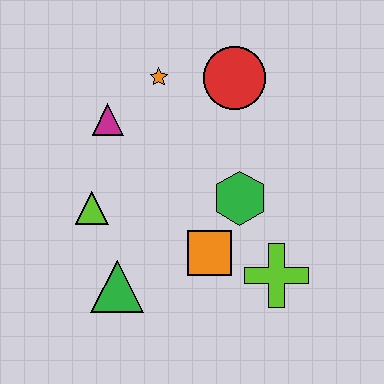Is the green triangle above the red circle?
No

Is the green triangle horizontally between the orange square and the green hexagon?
No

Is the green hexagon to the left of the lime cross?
Yes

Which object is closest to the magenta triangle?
The orange star is closest to the magenta triangle.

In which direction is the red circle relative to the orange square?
The red circle is above the orange square.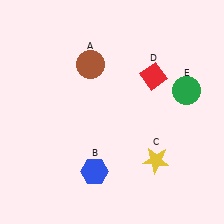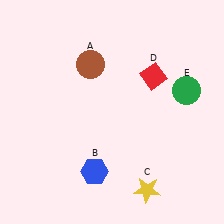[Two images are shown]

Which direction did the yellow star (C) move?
The yellow star (C) moved down.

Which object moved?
The yellow star (C) moved down.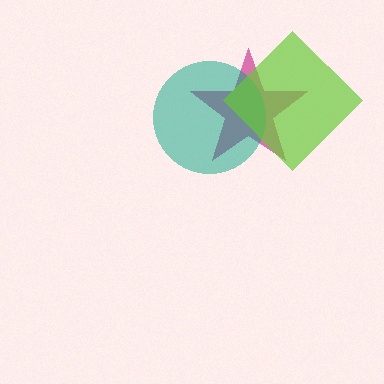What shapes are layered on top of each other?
The layered shapes are: a magenta star, a teal circle, a lime diamond.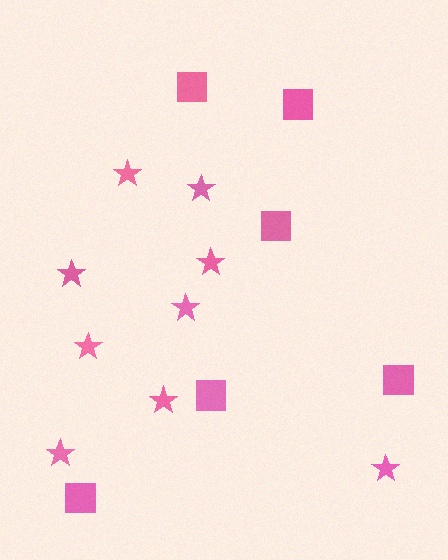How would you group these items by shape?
There are 2 groups: one group of squares (6) and one group of stars (9).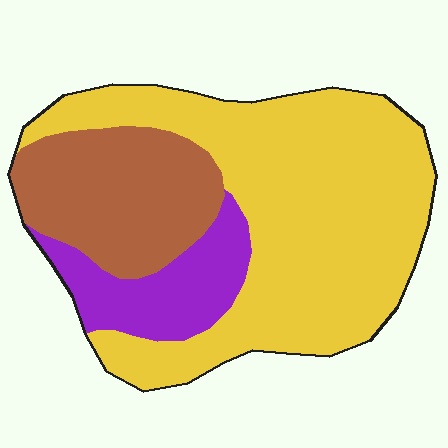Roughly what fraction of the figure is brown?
Brown covers 24% of the figure.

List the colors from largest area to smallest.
From largest to smallest: yellow, brown, purple.